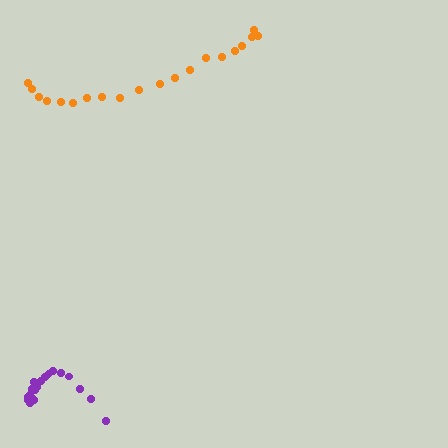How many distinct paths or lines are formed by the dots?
There are 2 distinct paths.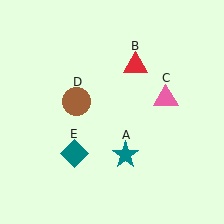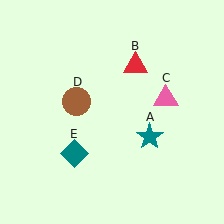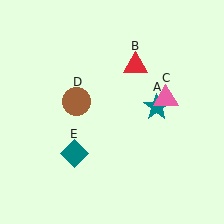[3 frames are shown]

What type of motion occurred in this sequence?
The teal star (object A) rotated counterclockwise around the center of the scene.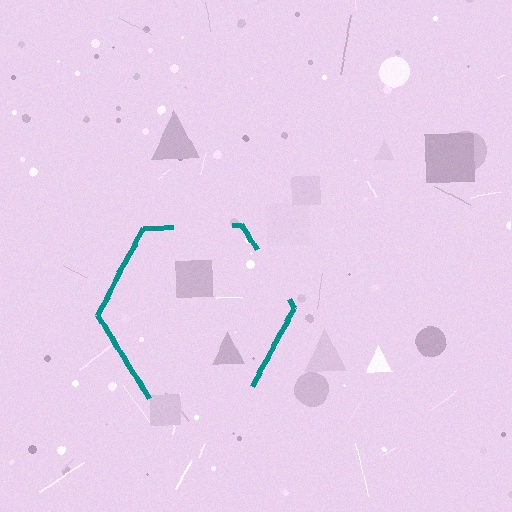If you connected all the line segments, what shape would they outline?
They would outline a hexagon.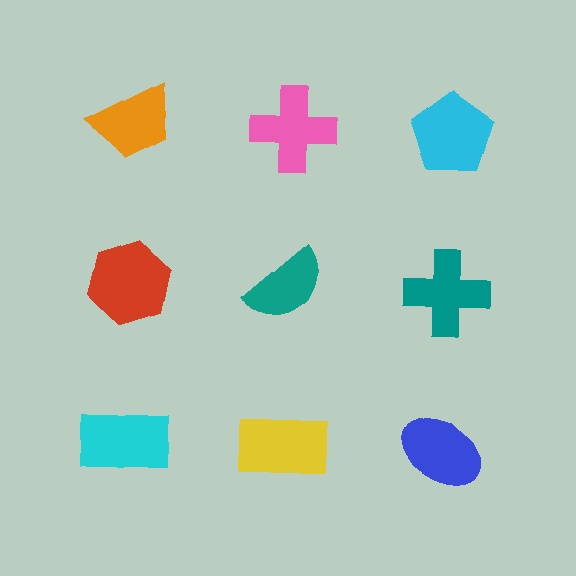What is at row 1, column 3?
A cyan pentagon.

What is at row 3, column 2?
A yellow rectangle.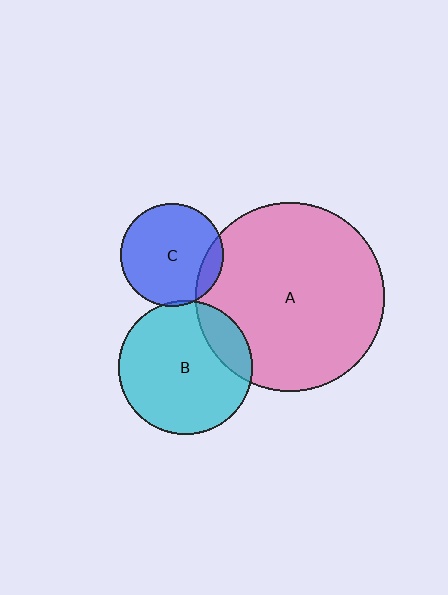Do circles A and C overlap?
Yes.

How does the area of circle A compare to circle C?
Approximately 3.4 times.